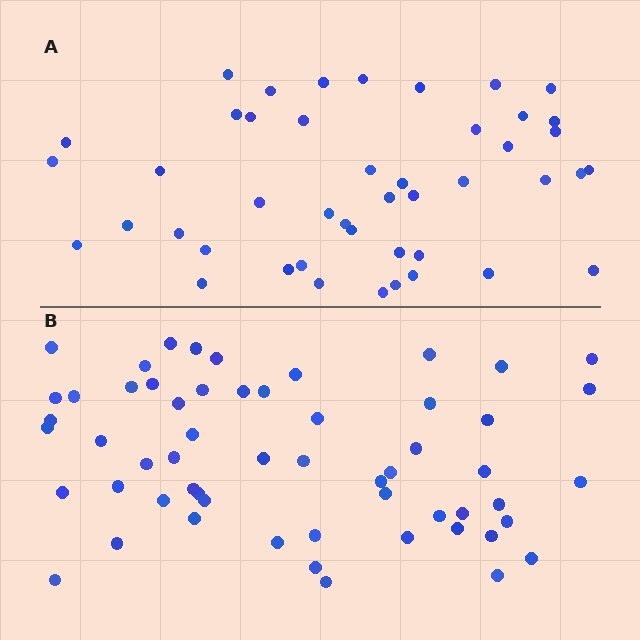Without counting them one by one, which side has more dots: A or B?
Region B (the bottom region) has more dots.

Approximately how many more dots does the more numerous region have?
Region B has roughly 12 or so more dots than region A.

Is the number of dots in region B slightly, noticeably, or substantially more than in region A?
Region B has noticeably more, but not dramatically so. The ratio is roughly 1.3 to 1.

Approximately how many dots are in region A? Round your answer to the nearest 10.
About 40 dots. (The exact count is 45, which rounds to 40.)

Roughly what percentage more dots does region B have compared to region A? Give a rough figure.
About 25% more.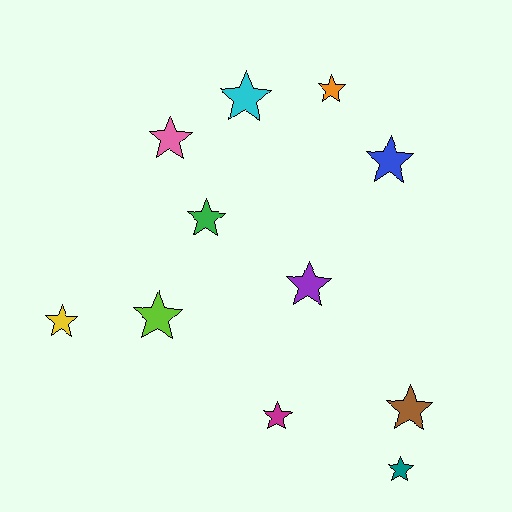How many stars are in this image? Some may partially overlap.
There are 11 stars.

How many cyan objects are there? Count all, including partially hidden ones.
There is 1 cyan object.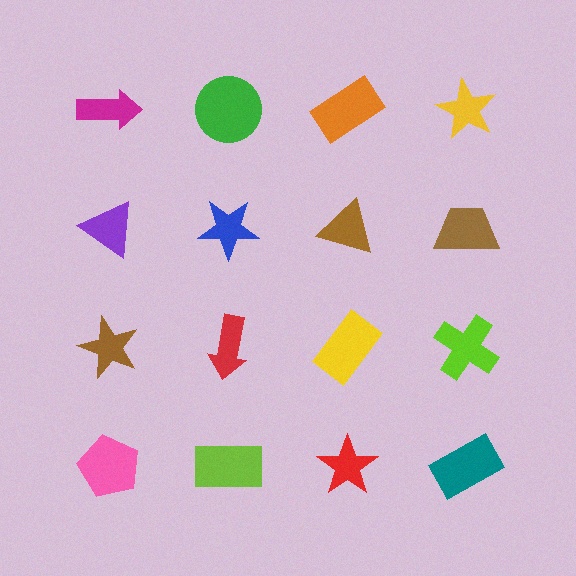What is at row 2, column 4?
A brown trapezoid.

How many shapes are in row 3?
4 shapes.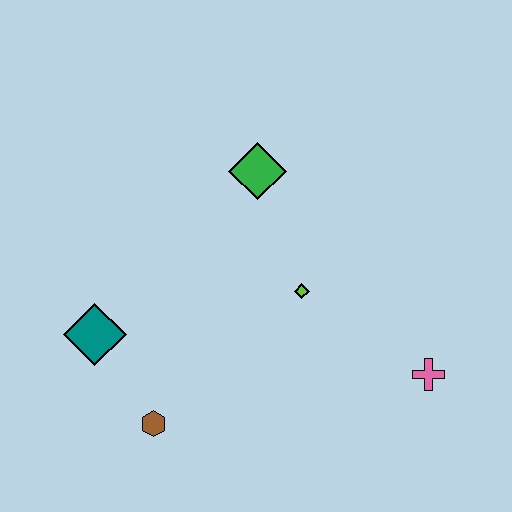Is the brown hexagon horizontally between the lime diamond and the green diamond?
No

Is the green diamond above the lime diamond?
Yes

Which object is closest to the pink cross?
The lime diamond is closest to the pink cross.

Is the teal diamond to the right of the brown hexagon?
No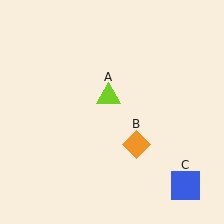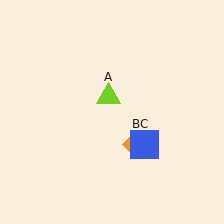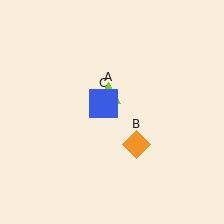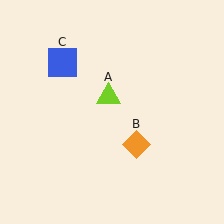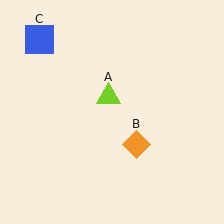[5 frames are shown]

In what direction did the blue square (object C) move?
The blue square (object C) moved up and to the left.